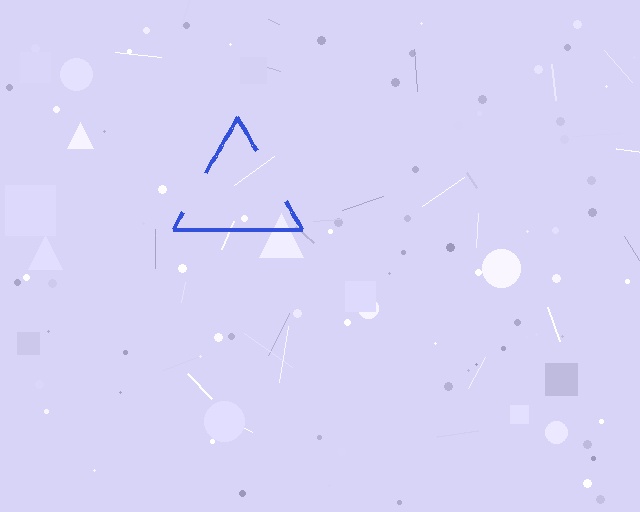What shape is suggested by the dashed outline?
The dashed outline suggests a triangle.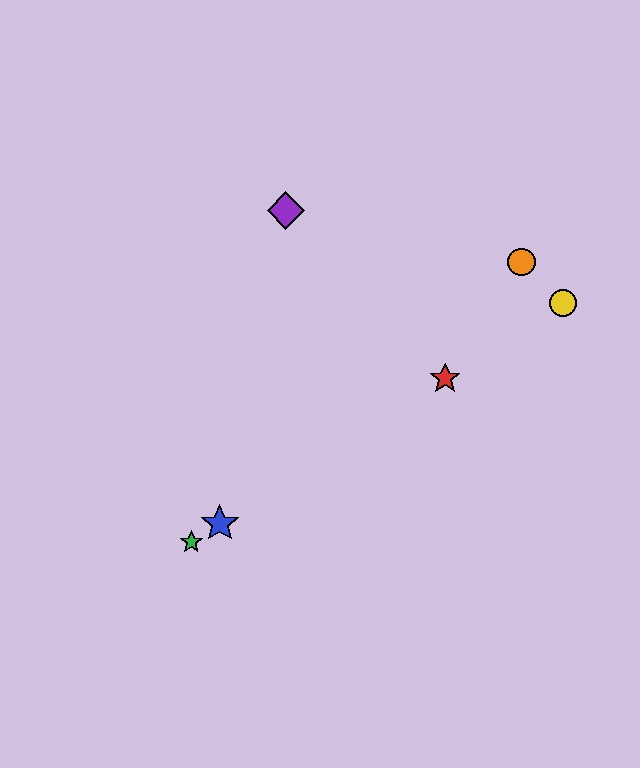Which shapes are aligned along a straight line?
The red star, the blue star, the green star, the yellow circle are aligned along a straight line.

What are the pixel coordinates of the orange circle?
The orange circle is at (521, 262).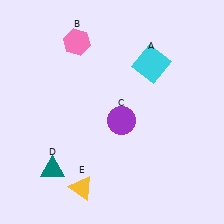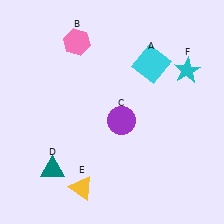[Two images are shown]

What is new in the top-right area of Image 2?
A cyan star (F) was added in the top-right area of Image 2.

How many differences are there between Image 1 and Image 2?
There is 1 difference between the two images.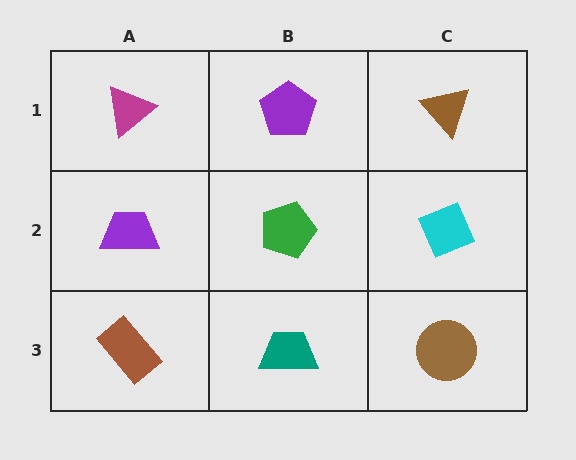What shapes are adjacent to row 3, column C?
A cyan diamond (row 2, column C), a teal trapezoid (row 3, column B).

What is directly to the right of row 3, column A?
A teal trapezoid.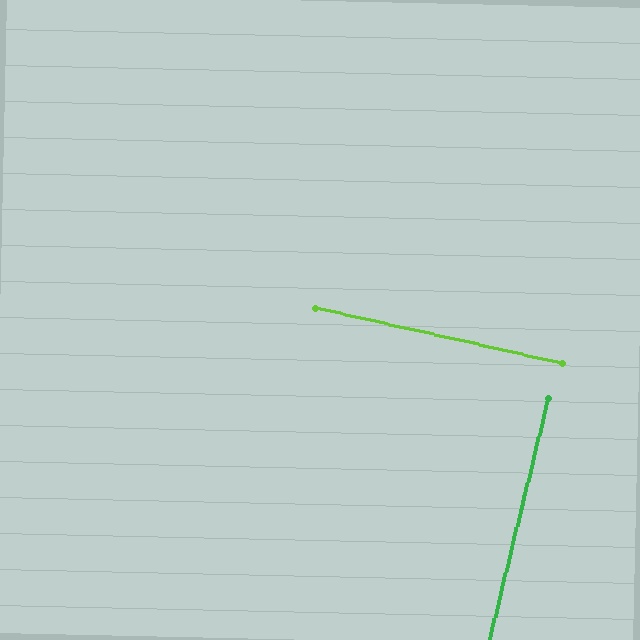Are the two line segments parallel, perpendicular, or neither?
Perpendicular — they meet at approximately 89°.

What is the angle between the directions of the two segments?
Approximately 89 degrees.